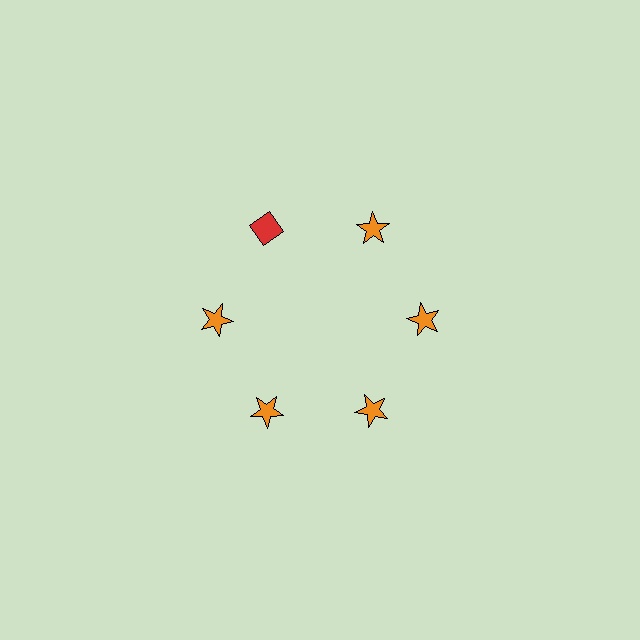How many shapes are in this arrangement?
There are 6 shapes arranged in a ring pattern.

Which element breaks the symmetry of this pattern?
The red diamond at roughly the 11 o'clock position breaks the symmetry. All other shapes are orange stars.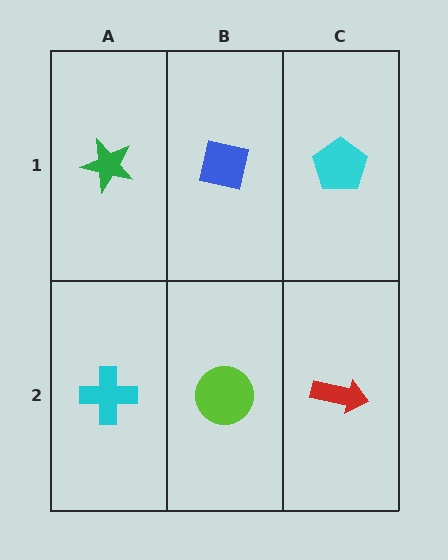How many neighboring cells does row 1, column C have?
2.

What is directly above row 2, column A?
A green star.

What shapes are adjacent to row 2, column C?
A cyan pentagon (row 1, column C), a lime circle (row 2, column B).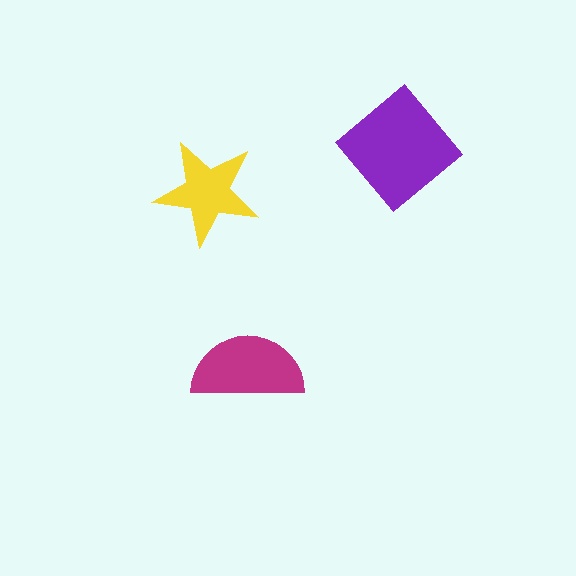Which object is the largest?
The purple diamond.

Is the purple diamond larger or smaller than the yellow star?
Larger.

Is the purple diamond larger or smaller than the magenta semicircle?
Larger.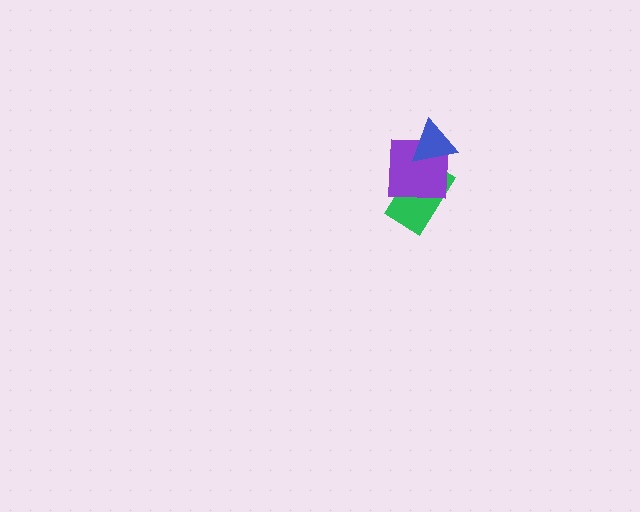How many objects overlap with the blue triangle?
2 objects overlap with the blue triangle.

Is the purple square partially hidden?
Yes, it is partially covered by another shape.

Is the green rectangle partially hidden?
Yes, it is partially covered by another shape.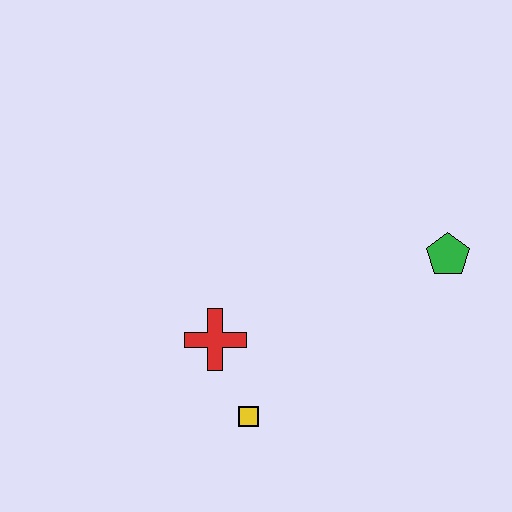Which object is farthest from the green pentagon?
The yellow square is farthest from the green pentagon.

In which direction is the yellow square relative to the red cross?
The yellow square is below the red cross.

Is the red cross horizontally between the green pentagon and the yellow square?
No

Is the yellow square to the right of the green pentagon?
No